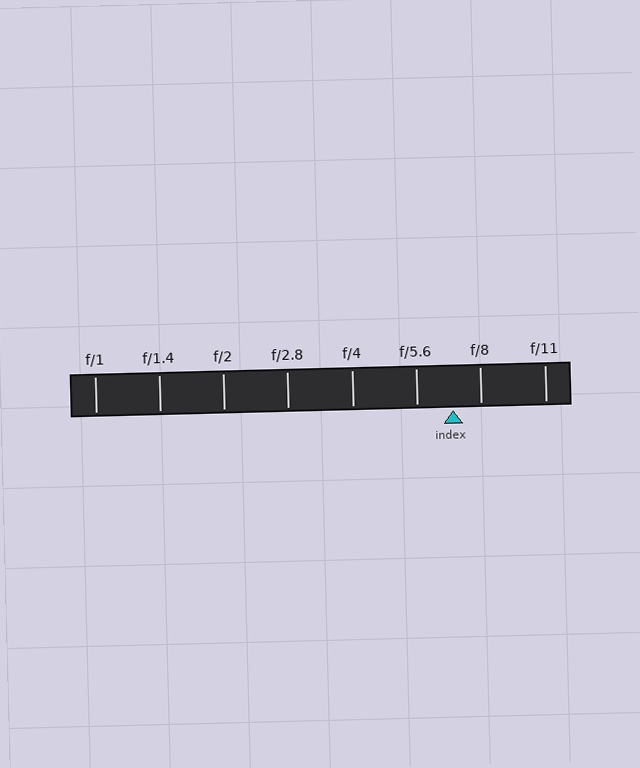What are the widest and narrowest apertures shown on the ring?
The widest aperture shown is f/1 and the narrowest is f/11.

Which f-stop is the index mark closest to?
The index mark is closest to f/8.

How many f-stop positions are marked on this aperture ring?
There are 8 f-stop positions marked.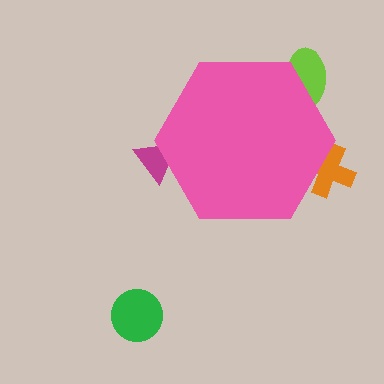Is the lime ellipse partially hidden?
Yes, the lime ellipse is partially hidden behind the pink hexagon.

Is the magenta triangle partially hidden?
Yes, the magenta triangle is partially hidden behind the pink hexagon.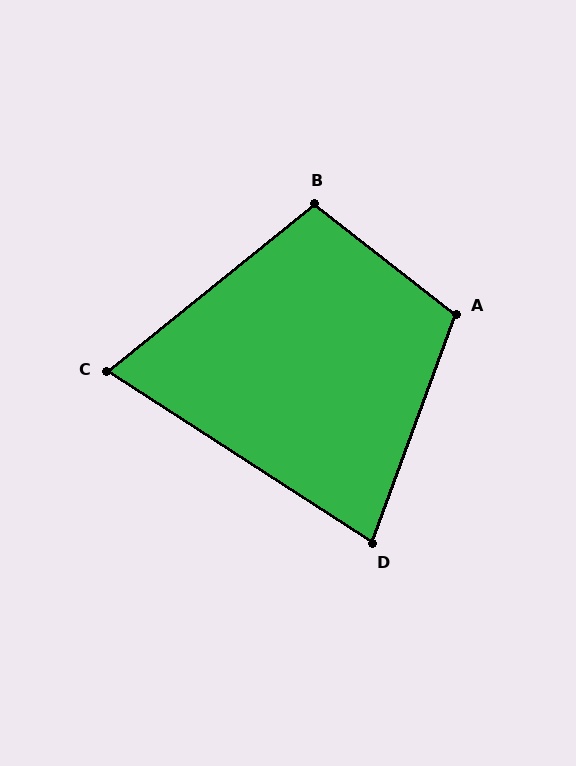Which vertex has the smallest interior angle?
C, at approximately 72 degrees.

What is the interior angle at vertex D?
Approximately 77 degrees (acute).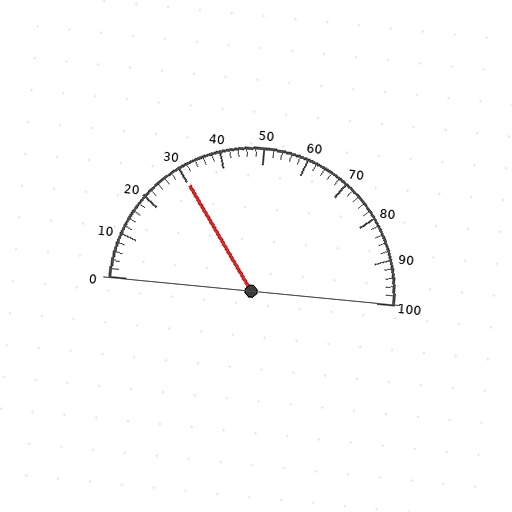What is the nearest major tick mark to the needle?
The nearest major tick mark is 30.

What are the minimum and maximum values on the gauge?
The gauge ranges from 0 to 100.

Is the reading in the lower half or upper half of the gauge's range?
The reading is in the lower half of the range (0 to 100).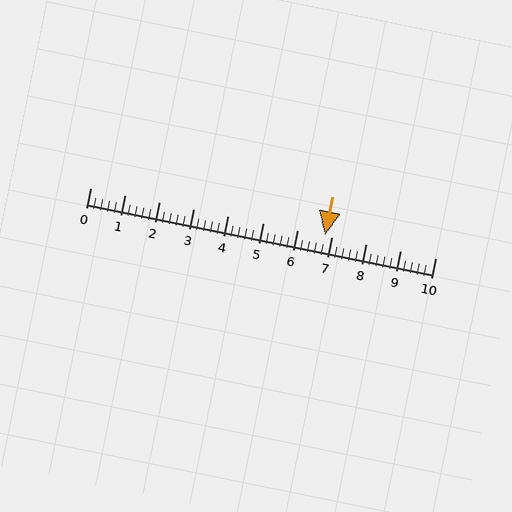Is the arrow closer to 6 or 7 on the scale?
The arrow is closer to 7.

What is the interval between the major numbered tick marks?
The major tick marks are spaced 1 units apart.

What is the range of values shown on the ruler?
The ruler shows values from 0 to 10.